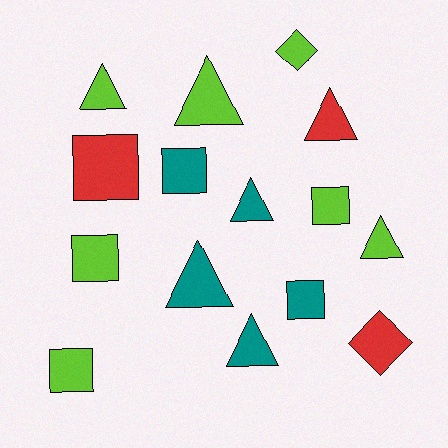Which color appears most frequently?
Lime, with 7 objects.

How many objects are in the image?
There are 15 objects.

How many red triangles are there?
There is 1 red triangle.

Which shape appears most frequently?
Triangle, with 7 objects.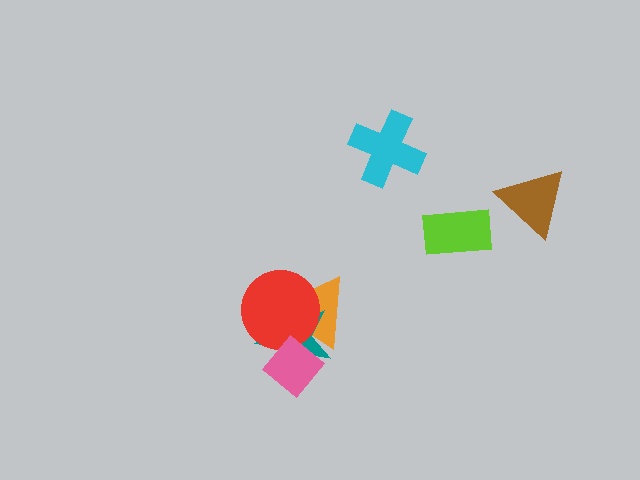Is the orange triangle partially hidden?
Yes, it is partially covered by another shape.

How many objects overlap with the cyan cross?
0 objects overlap with the cyan cross.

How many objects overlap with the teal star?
3 objects overlap with the teal star.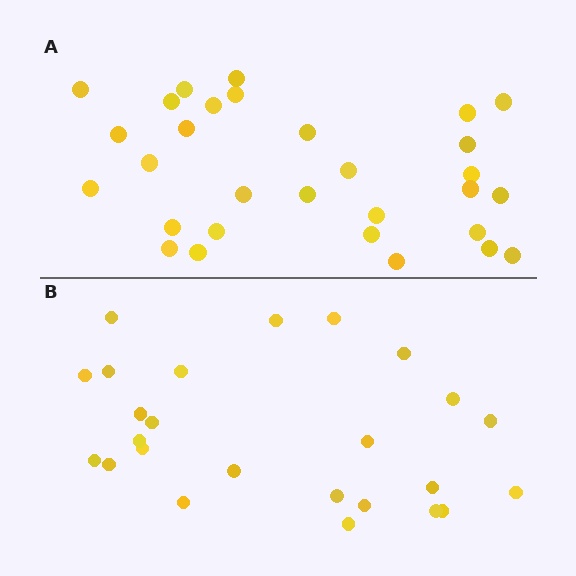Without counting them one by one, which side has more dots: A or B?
Region A (the top region) has more dots.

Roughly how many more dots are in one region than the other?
Region A has about 5 more dots than region B.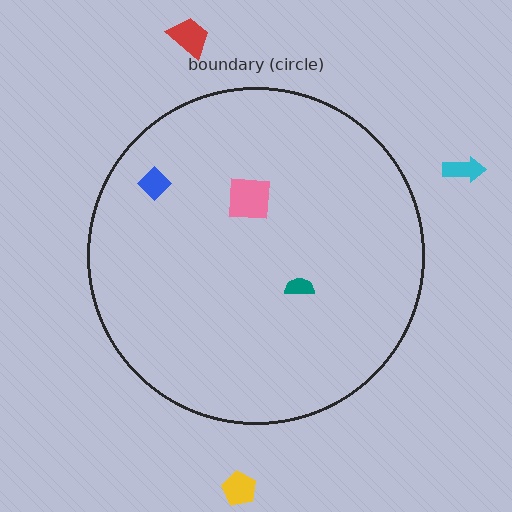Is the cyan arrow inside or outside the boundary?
Outside.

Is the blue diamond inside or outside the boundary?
Inside.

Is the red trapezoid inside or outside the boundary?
Outside.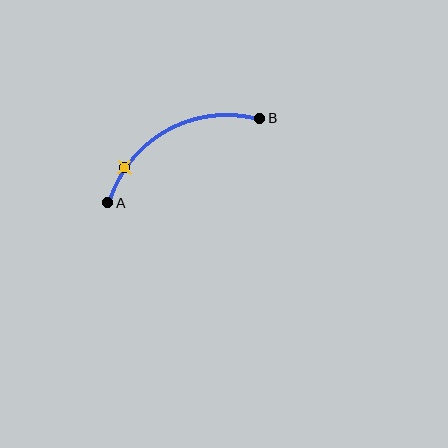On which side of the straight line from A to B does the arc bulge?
The arc bulges above the straight line connecting A and B.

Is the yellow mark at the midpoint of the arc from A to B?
No. The yellow mark lies on the arc but is closer to endpoint A. The arc midpoint would be at the point on the curve equidistant along the arc from both A and B.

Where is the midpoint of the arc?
The arc midpoint is the point on the curve farthest from the straight line joining A and B. It sits above that line.